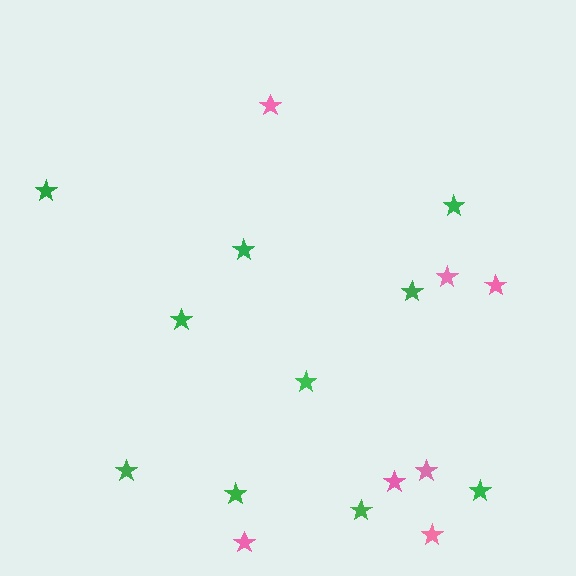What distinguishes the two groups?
There are 2 groups: one group of green stars (10) and one group of pink stars (7).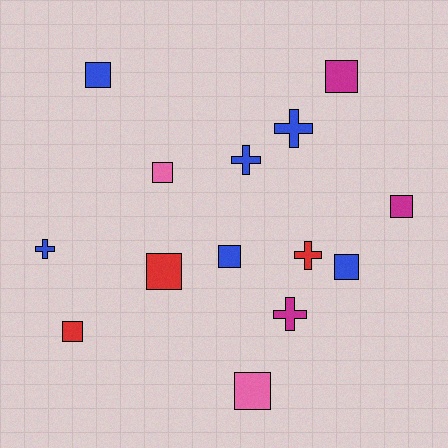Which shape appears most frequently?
Square, with 9 objects.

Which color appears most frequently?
Blue, with 6 objects.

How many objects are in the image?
There are 14 objects.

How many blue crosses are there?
There are 3 blue crosses.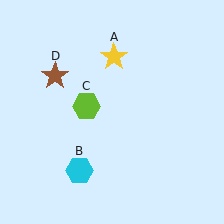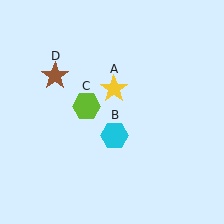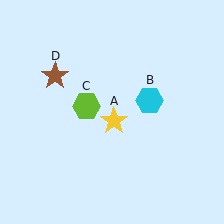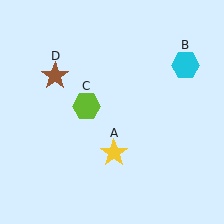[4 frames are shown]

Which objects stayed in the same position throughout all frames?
Lime hexagon (object C) and brown star (object D) remained stationary.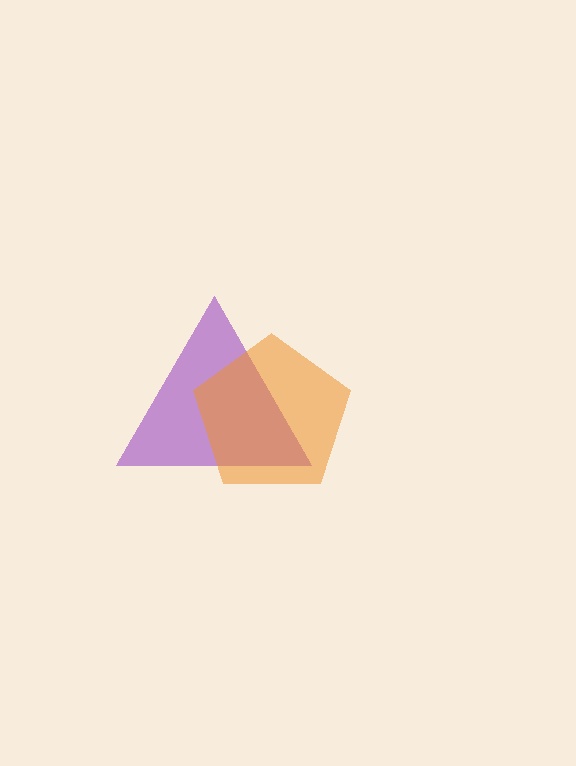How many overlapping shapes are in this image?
There are 2 overlapping shapes in the image.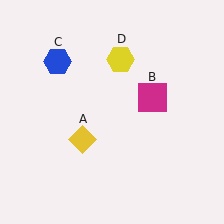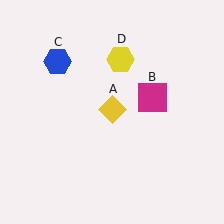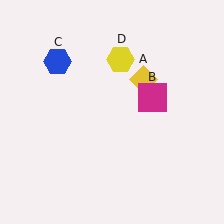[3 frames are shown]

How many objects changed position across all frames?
1 object changed position: yellow diamond (object A).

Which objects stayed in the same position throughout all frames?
Magenta square (object B) and blue hexagon (object C) and yellow hexagon (object D) remained stationary.